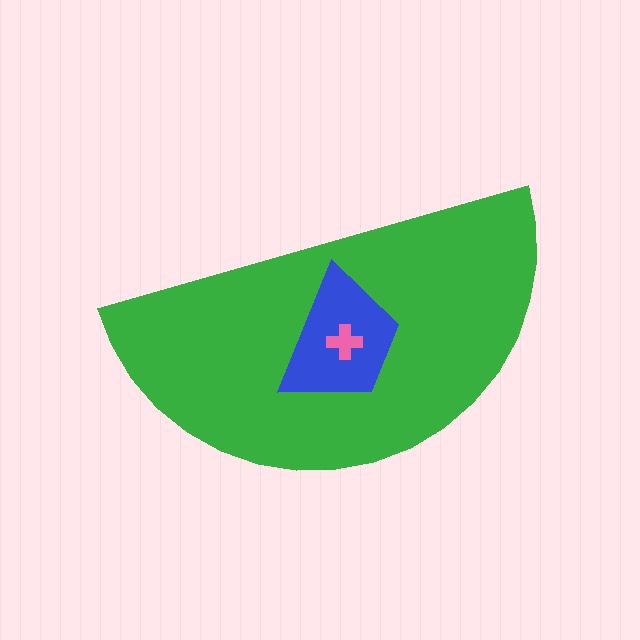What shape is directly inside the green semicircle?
The blue trapezoid.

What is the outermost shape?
The green semicircle.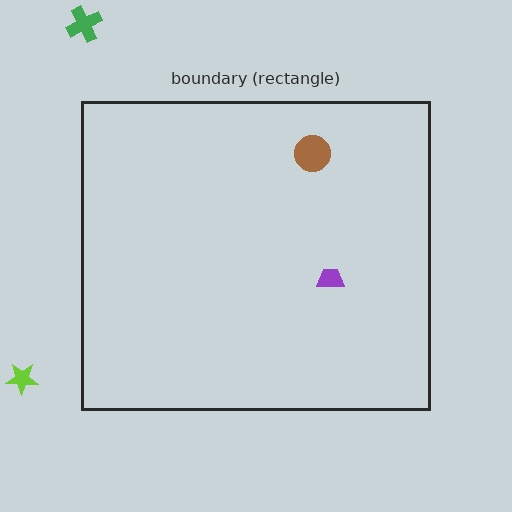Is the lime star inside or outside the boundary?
Outside.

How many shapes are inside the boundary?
2 inside, 2 outside.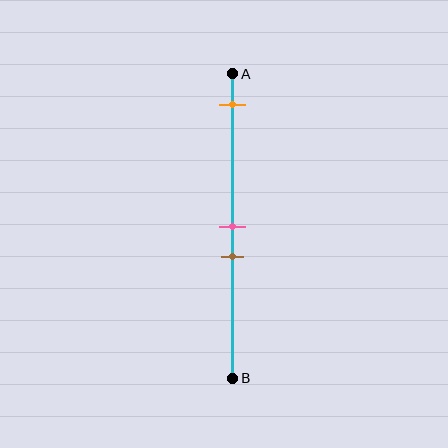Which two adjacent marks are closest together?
The pink and brown marks are the closest adjacent pair.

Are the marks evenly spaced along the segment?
No, the marks are not evenly spaced.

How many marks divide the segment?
There are 3 marks dividing the segment.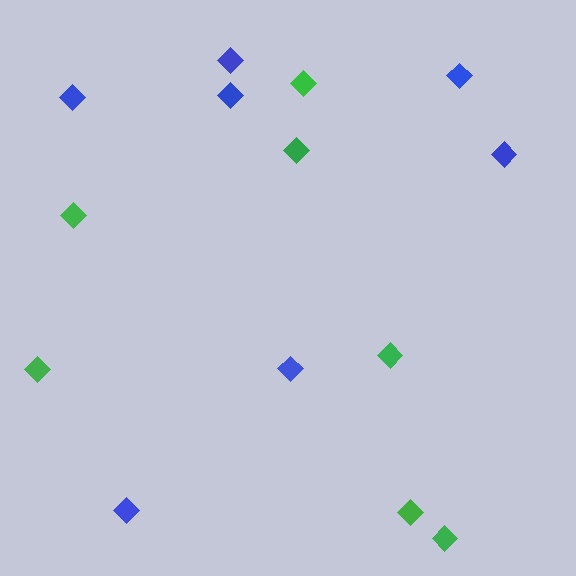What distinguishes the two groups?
There are 2 groups: one group of blue diamonds (7) and one group of green diamonds (7).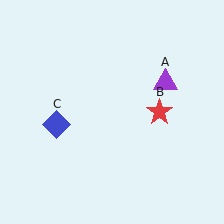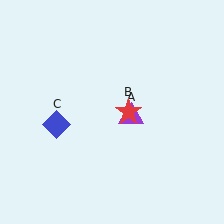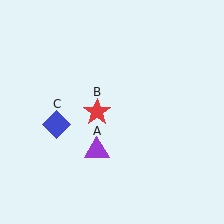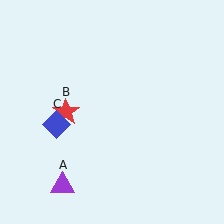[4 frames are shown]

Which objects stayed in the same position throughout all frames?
Blue diamond (object C) remained stationary.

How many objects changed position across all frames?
2 objects changed position: purple triangle (object A), red star (object B).